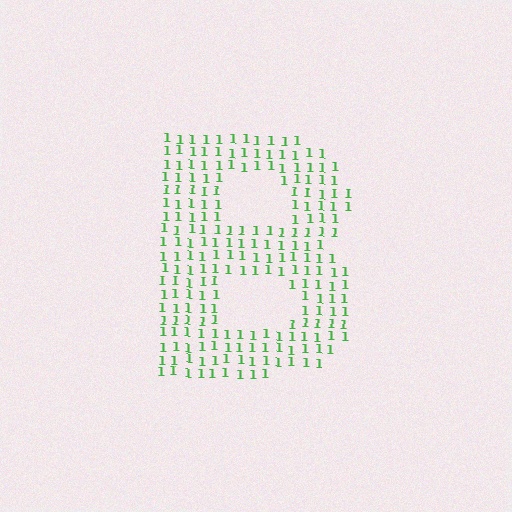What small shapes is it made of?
It is made of small digit 1's.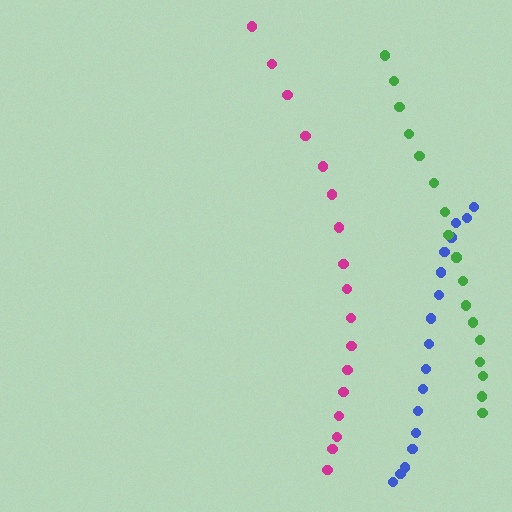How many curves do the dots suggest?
There are 3 distinct paths.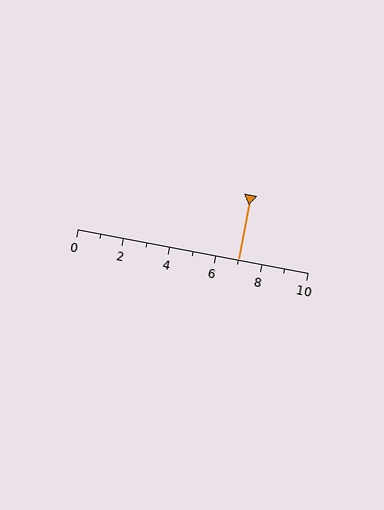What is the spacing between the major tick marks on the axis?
The major ticks are spaced 2 apart.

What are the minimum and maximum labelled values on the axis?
The axis runs from 0 to 10.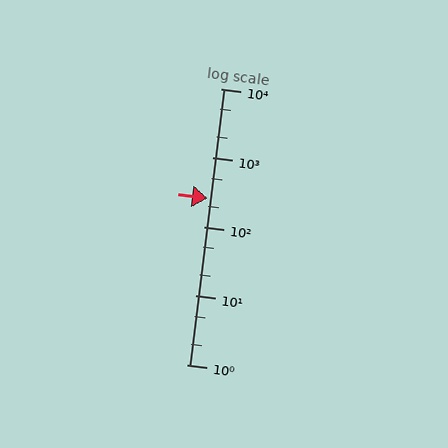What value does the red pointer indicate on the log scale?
The pointer indicates approximately 260.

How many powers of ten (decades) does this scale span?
The scale spans 4 decades, from 1 to 10000.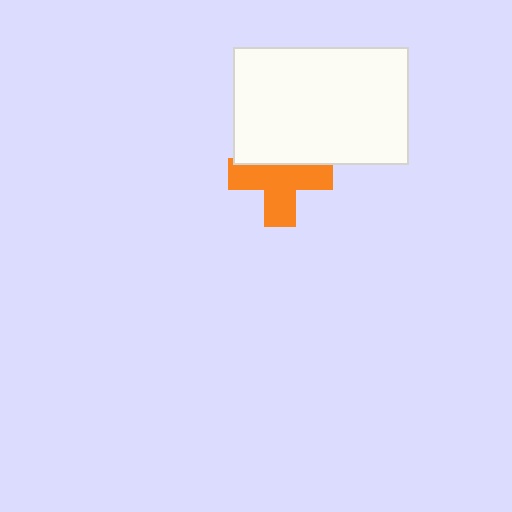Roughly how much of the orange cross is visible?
Most of it is visible (roughly 66%).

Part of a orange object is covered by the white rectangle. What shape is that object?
It is a cross.